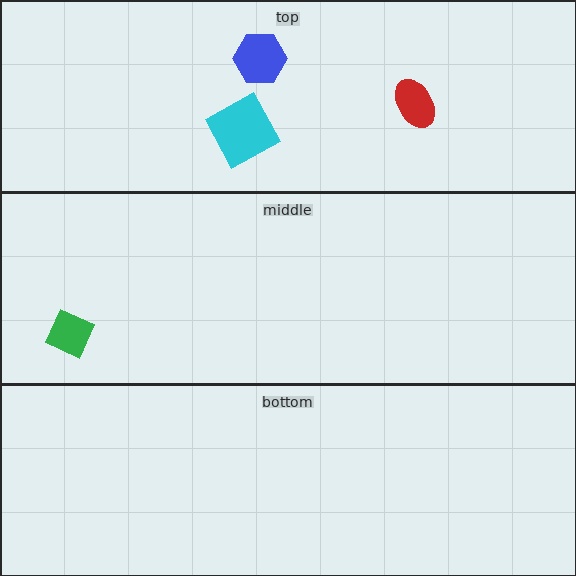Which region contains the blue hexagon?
The top region.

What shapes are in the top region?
The cyan square, the red ellipse, the blue hexagon.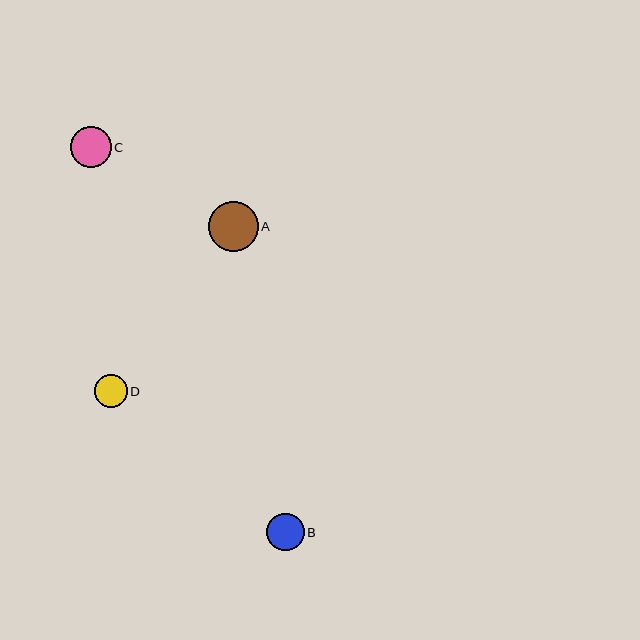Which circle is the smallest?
Circle D is the smallest with a size of approximately 33 pixels.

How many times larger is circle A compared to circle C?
Circle A is approximately 1.2 times the size of circle C.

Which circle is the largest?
Circle A is the largest with a size of approximately 50 pixels.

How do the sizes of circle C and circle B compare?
Circle C and circle B are approximately the same size.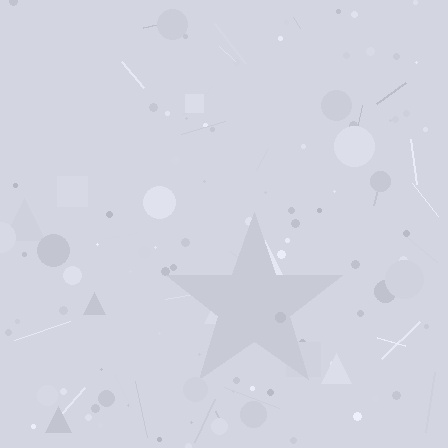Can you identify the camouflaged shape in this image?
The camouflaged shape is a star.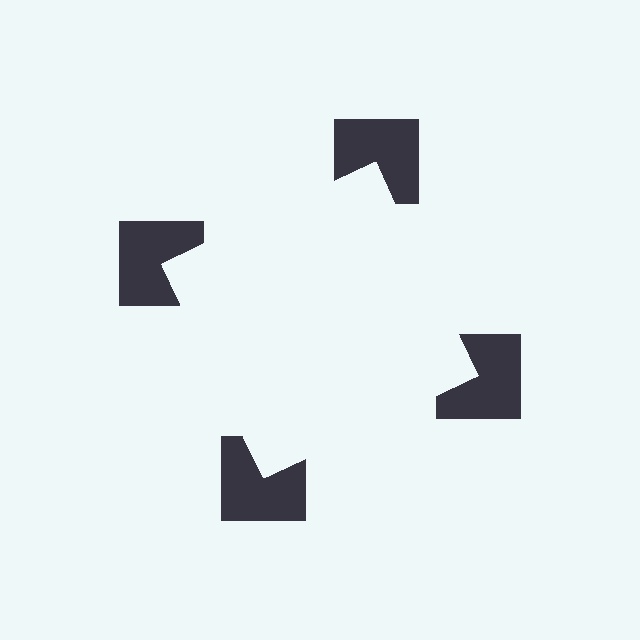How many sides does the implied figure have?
4 sides.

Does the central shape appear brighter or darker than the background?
It typically appears slightly brighter than the background, even though no actual brightness change is drawn.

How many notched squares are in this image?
There are 4 — one at each vertex of the illusory square.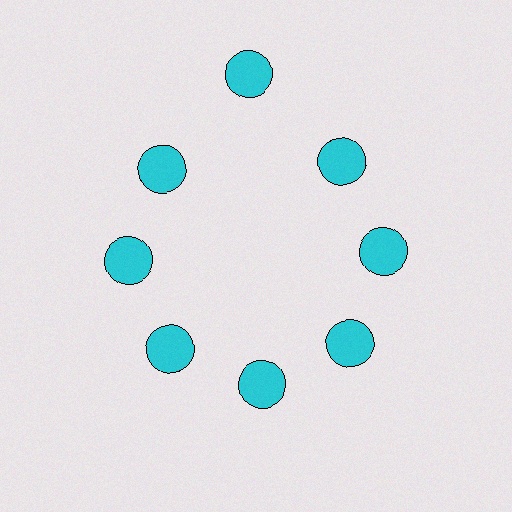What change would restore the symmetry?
The symmetry would be restored by moving it inward, back onto the ring so that all 8 circles sit at equal angles and equal distance from the center.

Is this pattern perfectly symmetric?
No. The 8 cyan circles are arranged in a ring, but one element near the 12 o'clock position is pushed outward from the center, breaking the 8-fold rotational symmetry.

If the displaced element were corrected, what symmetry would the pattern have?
It would have 8-fold rotational symmetry — the pattern would map onto itself every 45 degrees.